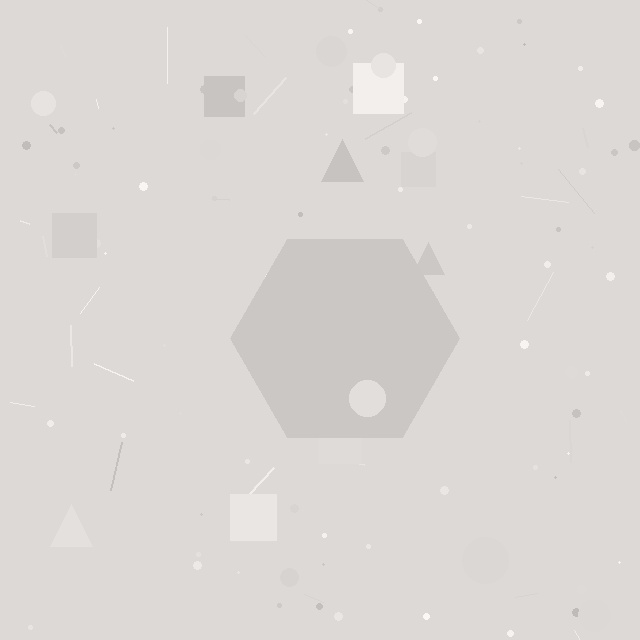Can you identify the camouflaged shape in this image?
The camouflaged shape is a hexagon.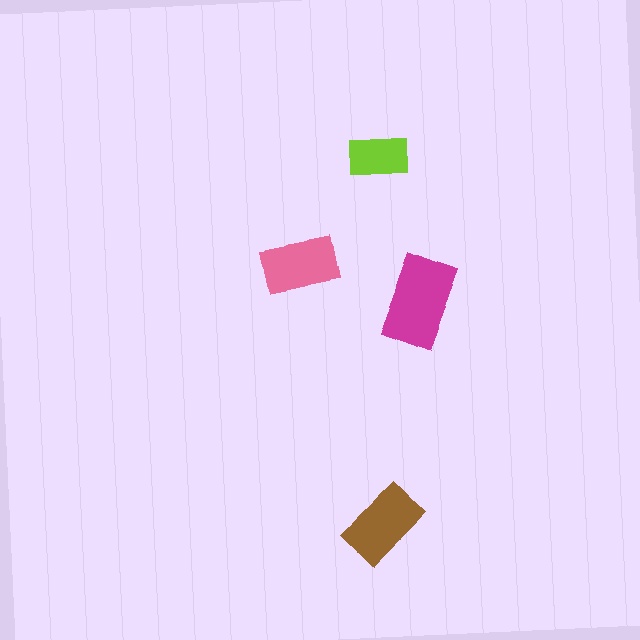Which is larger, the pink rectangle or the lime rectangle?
The pink one.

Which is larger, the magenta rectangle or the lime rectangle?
The magenta one.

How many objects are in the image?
There are 4 objects in the image.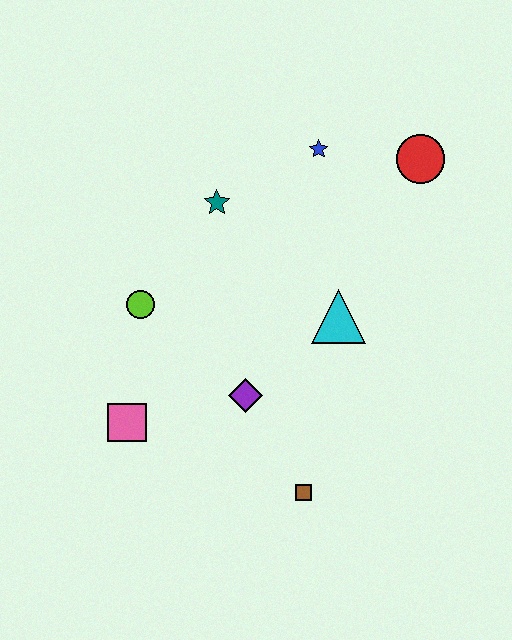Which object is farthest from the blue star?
The brown square is farthest from the blue star.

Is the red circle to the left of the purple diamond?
No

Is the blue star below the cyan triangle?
No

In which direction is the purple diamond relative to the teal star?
The purple diamond is below the teal star.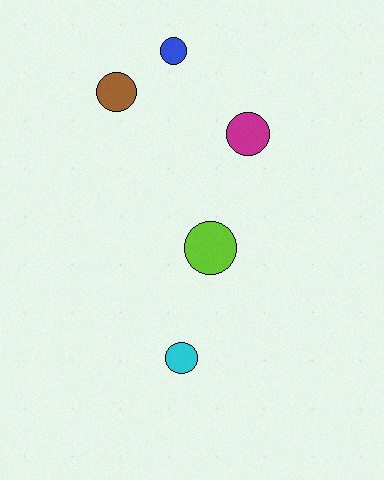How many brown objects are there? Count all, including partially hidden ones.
There is 1 brown object.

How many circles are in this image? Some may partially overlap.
There are 5 circles.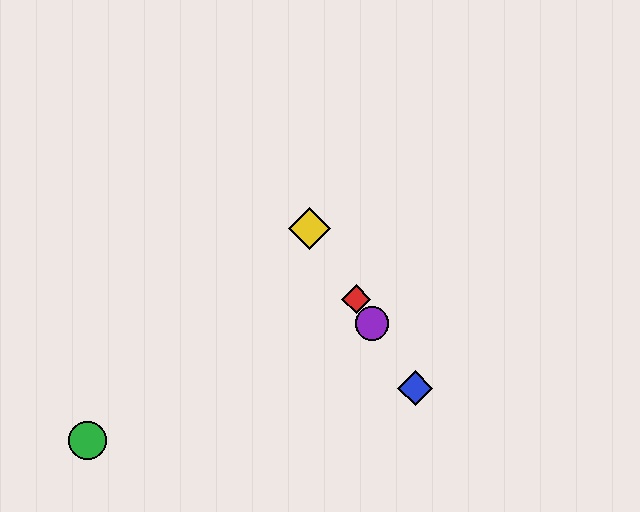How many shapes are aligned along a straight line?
4 shapes (the red diamond, the blue diamond, the yellow diamond, the purple circle) are aligned along a straight line.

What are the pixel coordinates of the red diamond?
The red diamond is at (356, 299).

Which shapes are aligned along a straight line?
The red diamond, the blue diamond, the yellow diamond, the purple circle are aligned along a straight line.